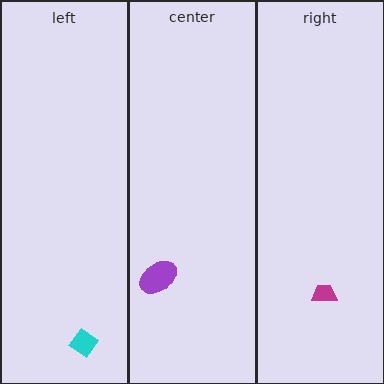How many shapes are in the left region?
1.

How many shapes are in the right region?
1.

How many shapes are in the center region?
1.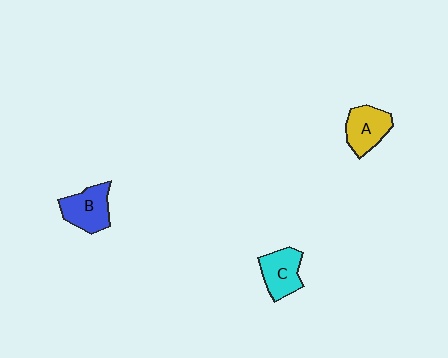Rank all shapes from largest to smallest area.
From largest to smallest: B (blue), A (yellow), C (cyan).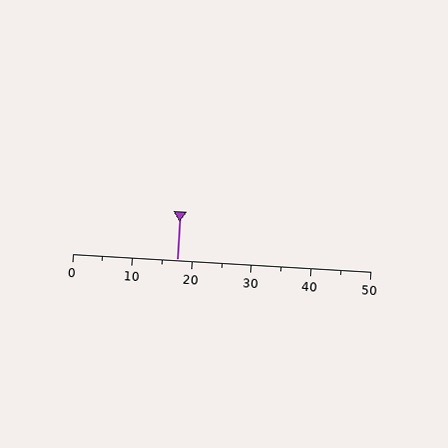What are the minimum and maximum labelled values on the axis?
The axis runs from 0 to 50.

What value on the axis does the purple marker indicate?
The marker indicates approximately 17.5.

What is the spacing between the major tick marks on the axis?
The major ticks are spaced 10 apart.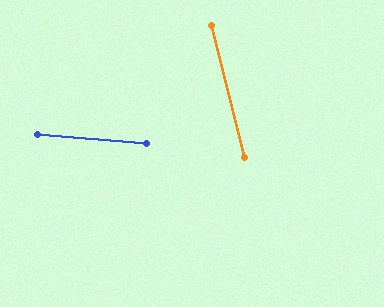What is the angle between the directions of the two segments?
Approximately 71 degrees.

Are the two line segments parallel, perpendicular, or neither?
Neither parallel nor perpendicular — they differ by about 71°.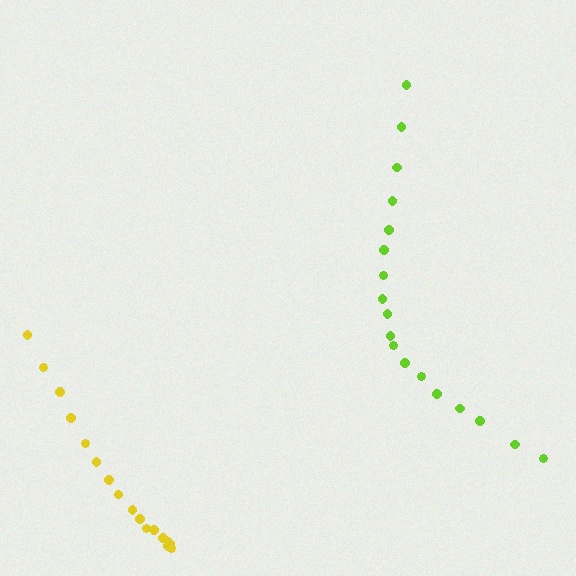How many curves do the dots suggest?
There are 2 distinct paths.